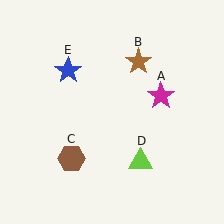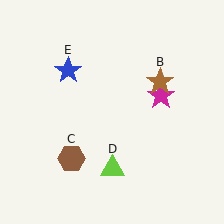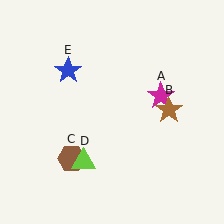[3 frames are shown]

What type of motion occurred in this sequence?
The brown star (object B), lime triangle (object D) rotated clockwise around the center of the scene.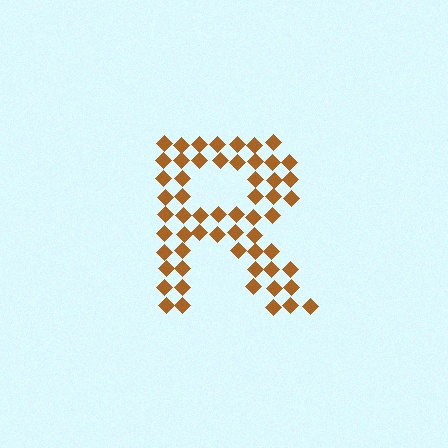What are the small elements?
The small elements are diamonds.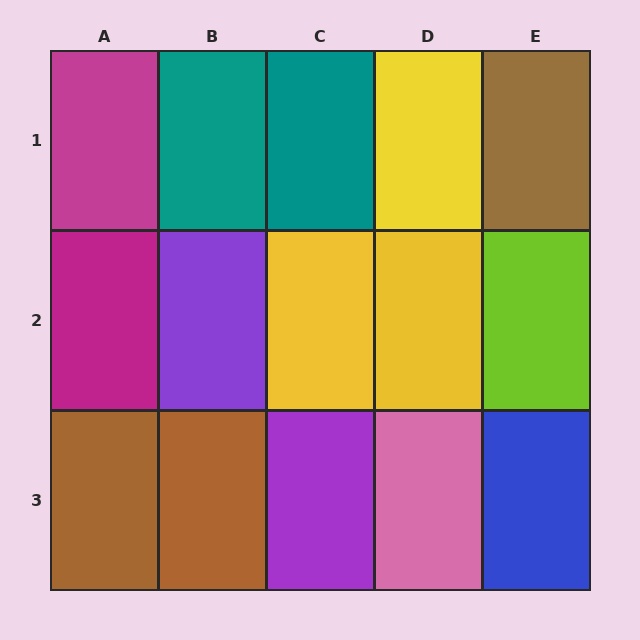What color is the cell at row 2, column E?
Lime.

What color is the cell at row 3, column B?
Brown.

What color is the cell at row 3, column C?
Purple.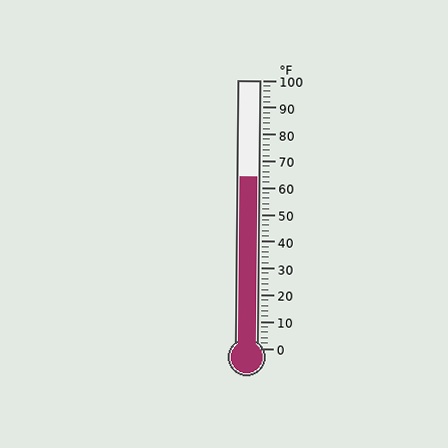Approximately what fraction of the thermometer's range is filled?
The thermometer is filled to approximately 65% of its range.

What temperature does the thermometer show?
The thermometer shows approximately 64°F.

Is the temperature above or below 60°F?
The temperature is above 60°F.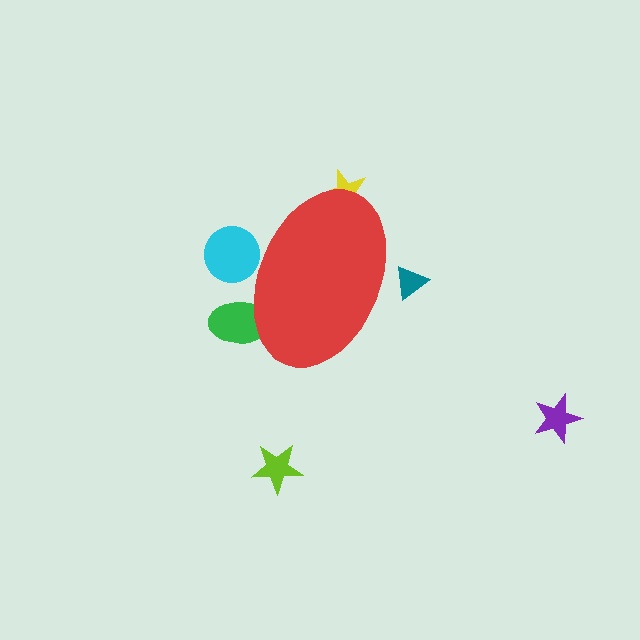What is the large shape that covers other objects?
A red ellipse.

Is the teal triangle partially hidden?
Yes, the teal triangle is partially hidden behind the red ellipse.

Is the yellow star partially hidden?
Yes, the yellow star is partially hidden behind the red ellipse.